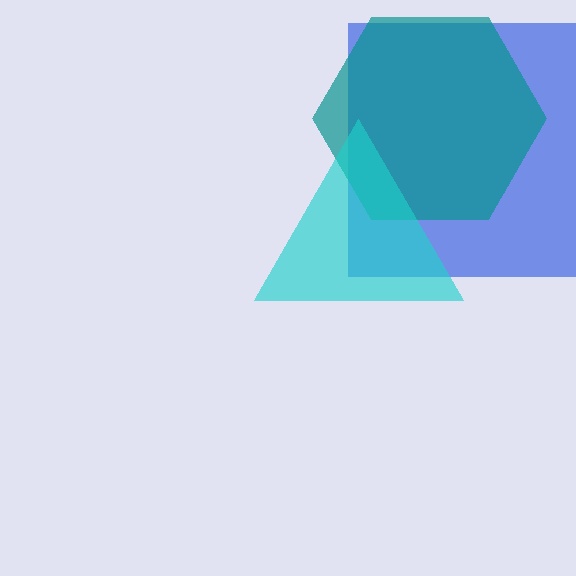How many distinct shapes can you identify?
There are 3 distinct shapes: a blue square, a teal hexagon, a cyan triangle.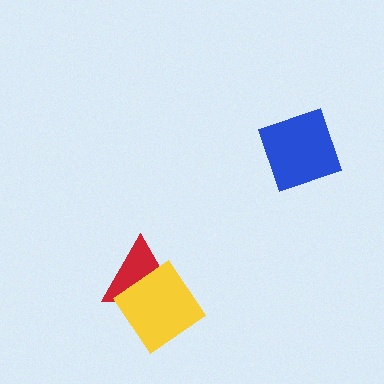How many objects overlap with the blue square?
0 objects overlap with the blue square.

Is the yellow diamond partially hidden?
No, no other shape covers it.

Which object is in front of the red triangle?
The yellow diamond is in front of the red triangle.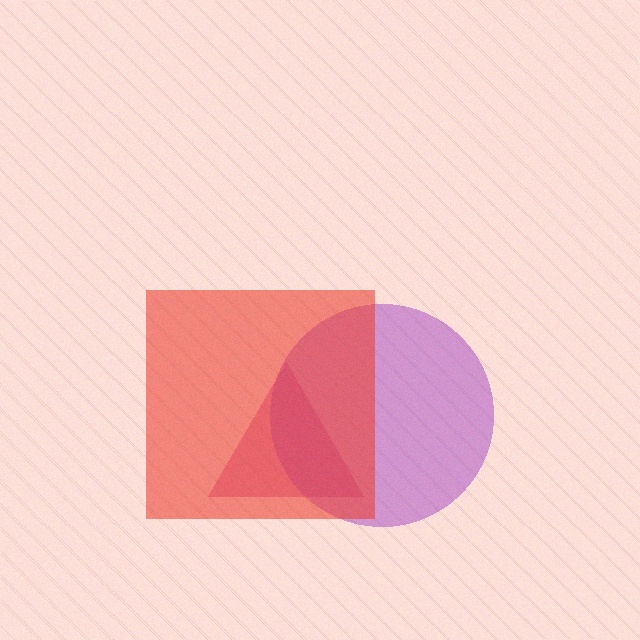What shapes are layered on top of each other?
The layered shapes are: a magenta triangle, a purple circle, a red square.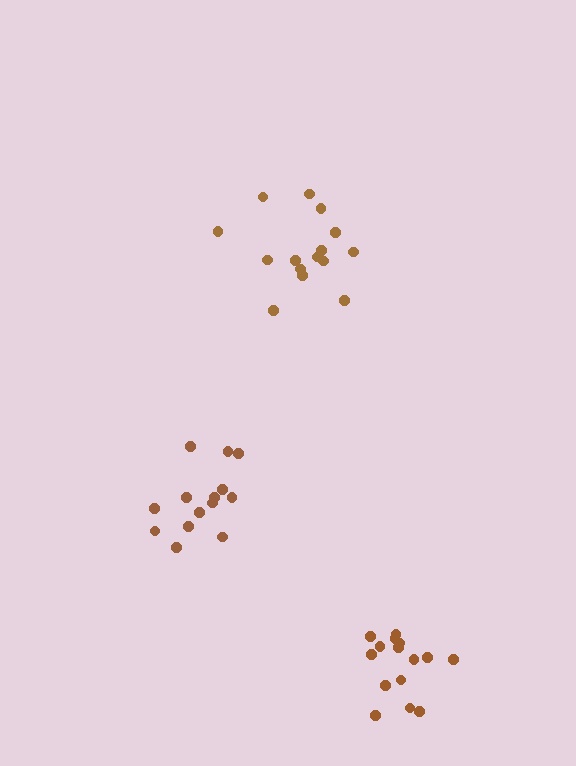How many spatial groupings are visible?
There are 3 spatial groupings.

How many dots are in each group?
Group 1: 14 dots, Group 2: 15 dots, Group 3: 15 dots (44 total).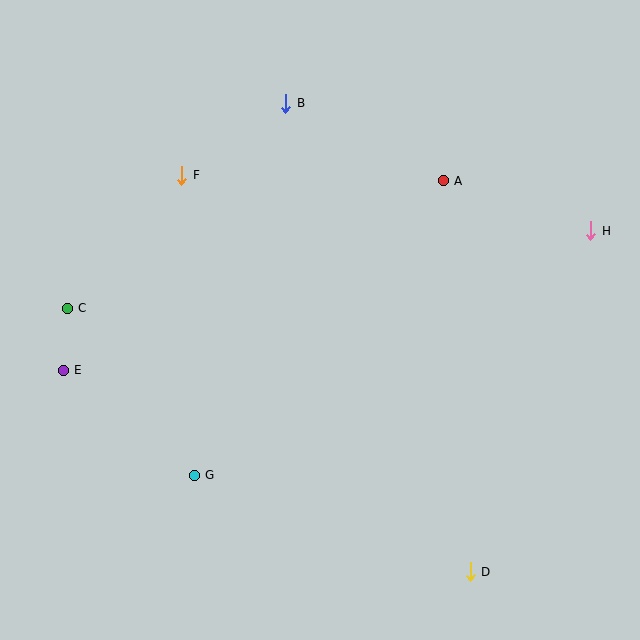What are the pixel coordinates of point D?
Point D is at (470, 572).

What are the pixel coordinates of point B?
Point B is at (286, 103).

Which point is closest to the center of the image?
Point A at (443, 181) is closest to the center.